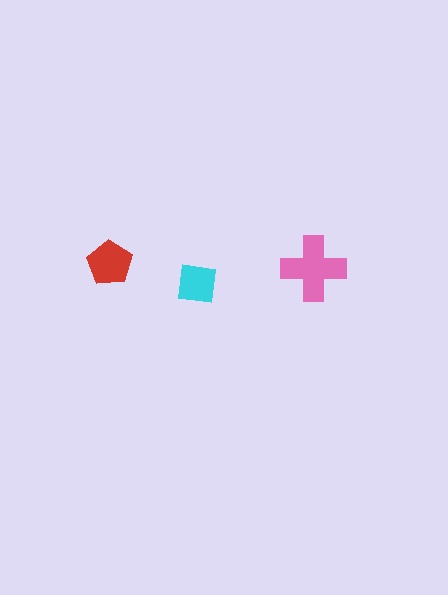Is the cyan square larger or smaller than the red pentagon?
Smaller.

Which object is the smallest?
The cyan square.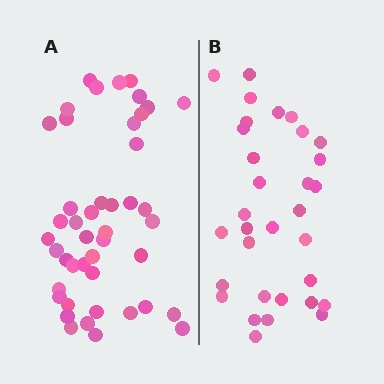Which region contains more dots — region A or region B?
Region A (the left region) has more dots.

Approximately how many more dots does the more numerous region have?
Region A has approximately 15 more dots than region B.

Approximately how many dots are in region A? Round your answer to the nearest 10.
About 40 dots. (The exact count is 45, which rounds to 40.)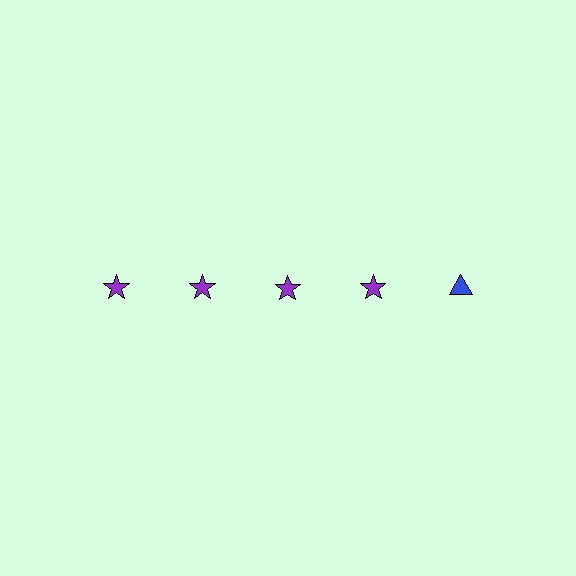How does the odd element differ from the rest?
It differs in both color (blue instead of purple) and shape (triangle instead of star).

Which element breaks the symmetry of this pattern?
The blue triangle in the top row, rightmost column breaks the symmetry. All other shapes are purple stars.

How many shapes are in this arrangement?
There are 5 shapes arranged in a grid pattern.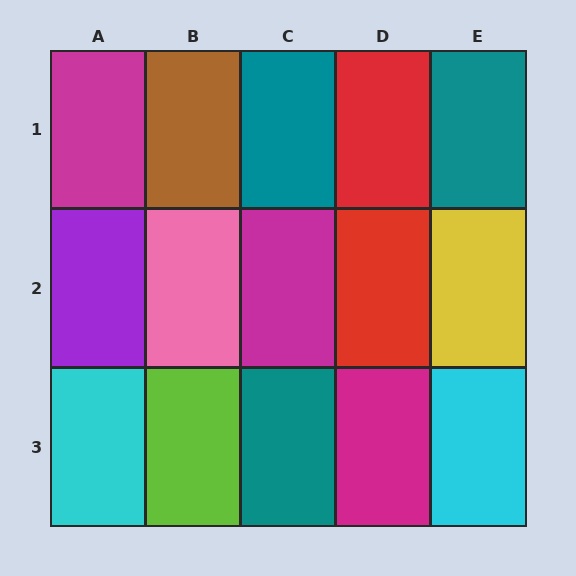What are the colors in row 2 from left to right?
Purple, pink, magenta, red, yellow.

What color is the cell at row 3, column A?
Cyan.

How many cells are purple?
1 cell is purple.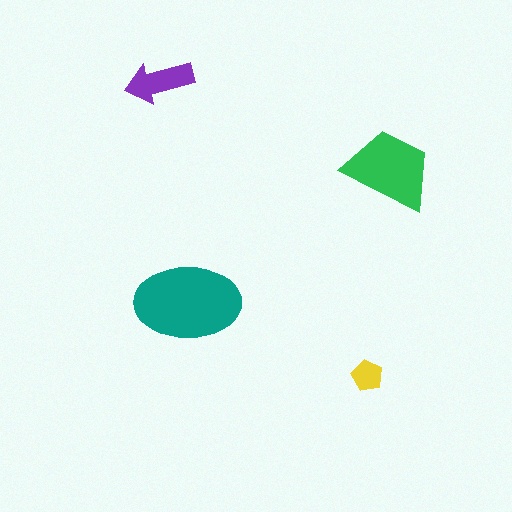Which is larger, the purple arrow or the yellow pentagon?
The purple arrow.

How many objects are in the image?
There are 4 objects in the image.